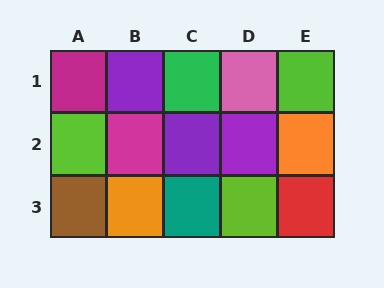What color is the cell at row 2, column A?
Lime.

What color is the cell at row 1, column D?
Pink.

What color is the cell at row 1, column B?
Purple.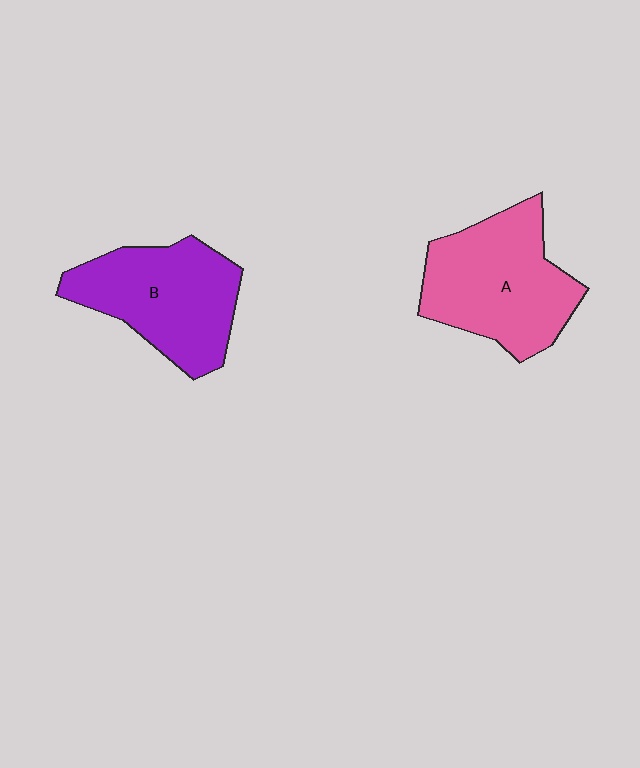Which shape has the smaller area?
Shape B (purple).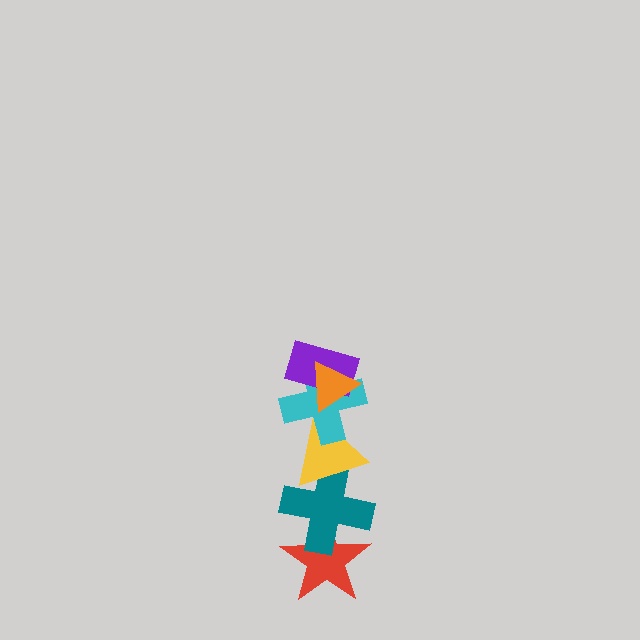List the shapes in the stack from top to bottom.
From top to bottom: the orange triangle, the purple rectangle, the cyan cross, the yellow triangle, the teal cross, the red star.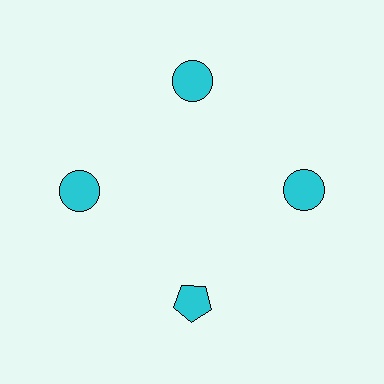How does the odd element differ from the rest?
It has a different shape: pentagon instead of circle.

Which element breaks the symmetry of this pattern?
The cyan pentagon at roughly the 6 o'clock position breaks the symmetry. All other shapes are cyan circles.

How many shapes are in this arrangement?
There are 4 shapes arranged in a ring pattern.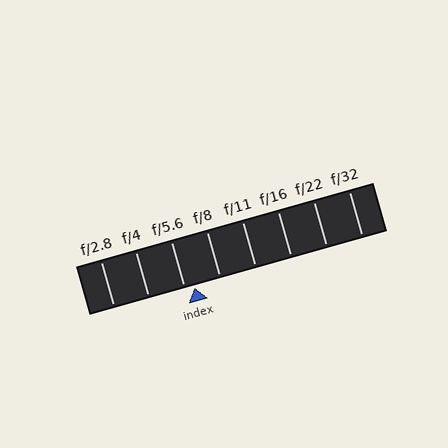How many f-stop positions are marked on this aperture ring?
There are 8 f-stop positions marked.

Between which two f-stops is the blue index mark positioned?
The index mark is between f/5.6 and f/8.